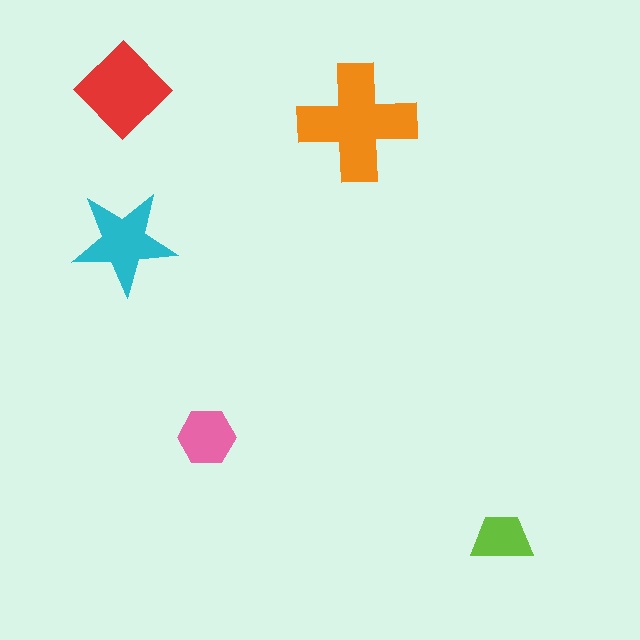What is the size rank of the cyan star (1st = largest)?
3rd.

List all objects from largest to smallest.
The orange cross, the red diamond, the cyan star, the pink hexagon, the lime trapezoid.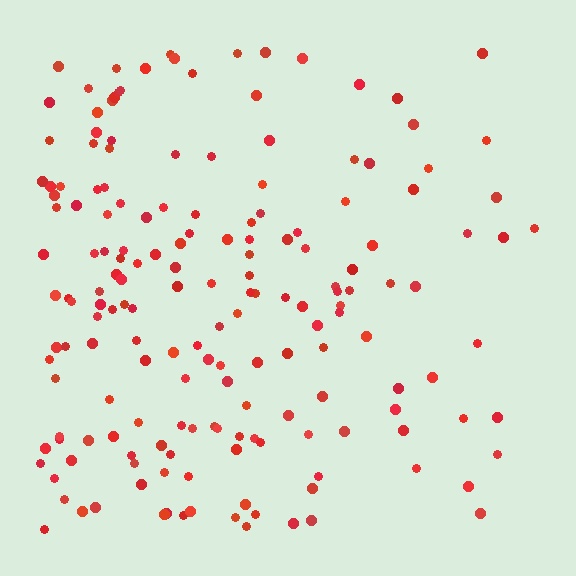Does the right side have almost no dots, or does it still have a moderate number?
Still a moderate number, just noticeably fewer than the left.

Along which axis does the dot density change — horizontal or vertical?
Horizontal.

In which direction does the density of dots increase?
From right to left, with the left side densest.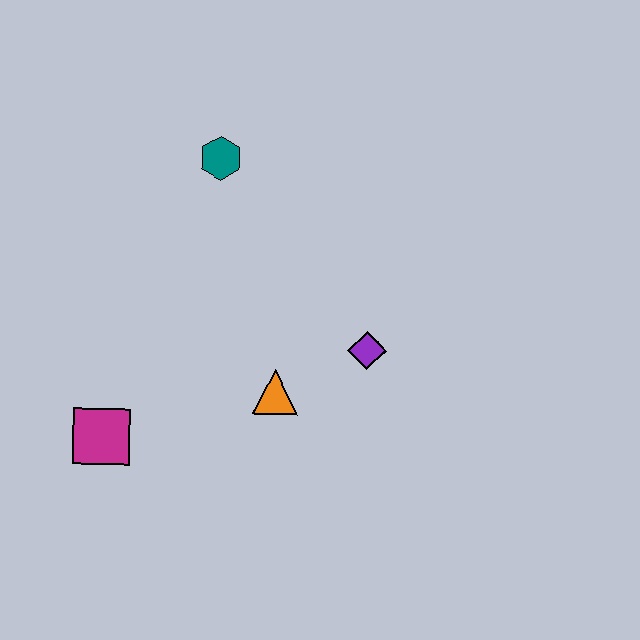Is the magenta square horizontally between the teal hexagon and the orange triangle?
No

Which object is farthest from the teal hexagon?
The magenta square is farthest from the teal hexagon.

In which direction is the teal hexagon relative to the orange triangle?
The teal hexagon is above the orange triangle.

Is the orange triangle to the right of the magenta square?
Yes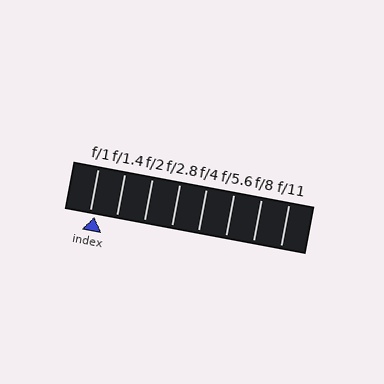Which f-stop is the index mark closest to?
The index mark is closest to f/1.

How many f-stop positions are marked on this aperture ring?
There are 8 f-stop positions marked.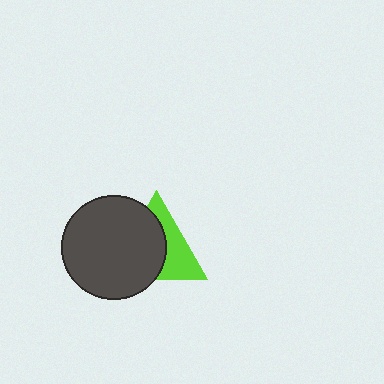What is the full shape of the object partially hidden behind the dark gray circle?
The partially hidden object is a lime triangle.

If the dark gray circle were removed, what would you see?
You would see the complete lime triangle.